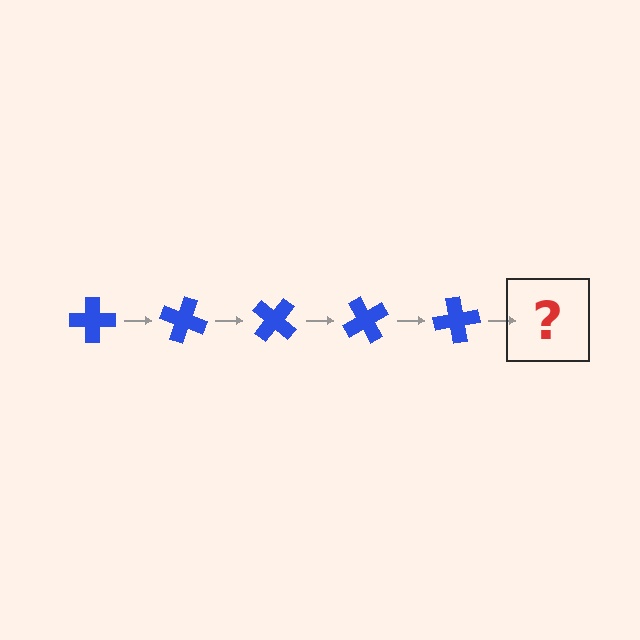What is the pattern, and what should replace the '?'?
The pattern is that the cross rotates 20 degrees each step. The '?' should be a blue cross rotated 100 degrees.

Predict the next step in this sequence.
The next step is a blue cross rotated 100 degrees.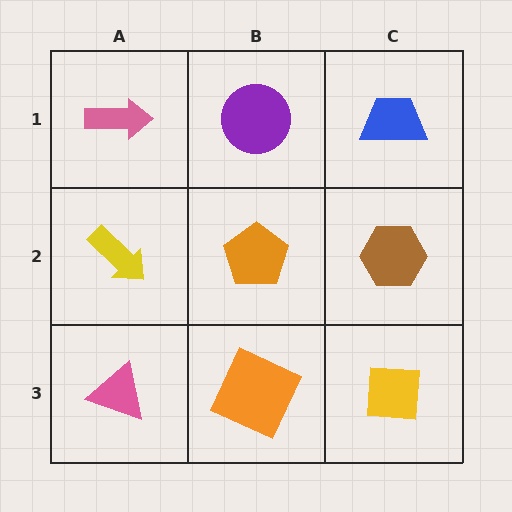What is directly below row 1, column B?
An orange pentagon.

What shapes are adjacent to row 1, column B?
An orange pentagon (row 2, column B), a pink arrow (row 1, column A), a blue trapezoid (row 1, column C).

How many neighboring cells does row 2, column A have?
3.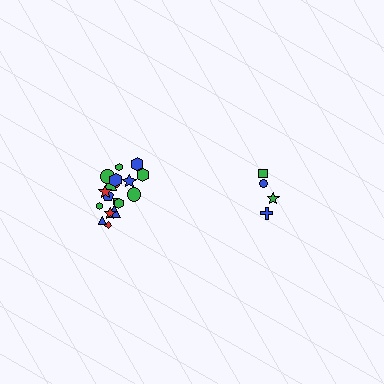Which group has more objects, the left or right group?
The left group.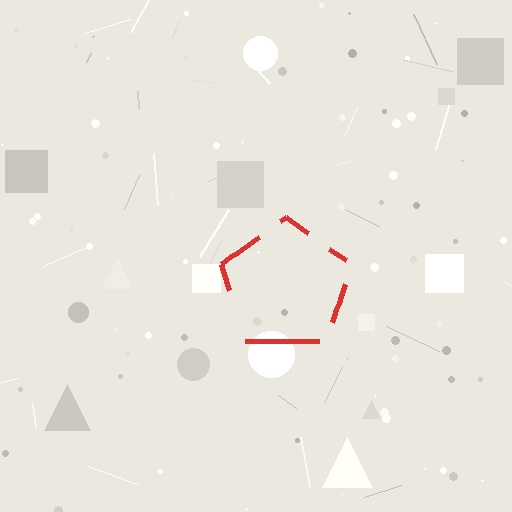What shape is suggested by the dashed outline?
The dashed outline suggests a pentagon.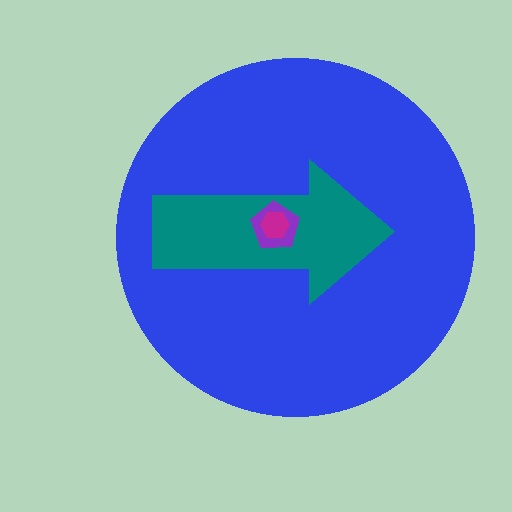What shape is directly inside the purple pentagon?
The magenta hexagon.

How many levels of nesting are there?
4.